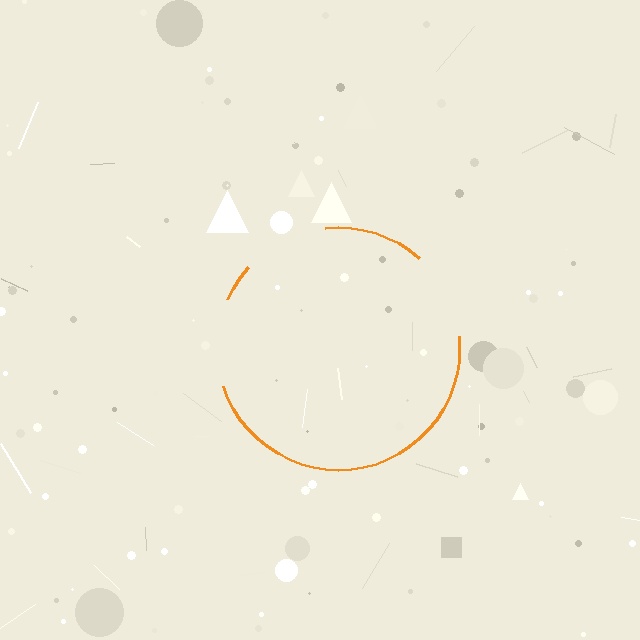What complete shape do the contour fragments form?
The contour fragments form a circle.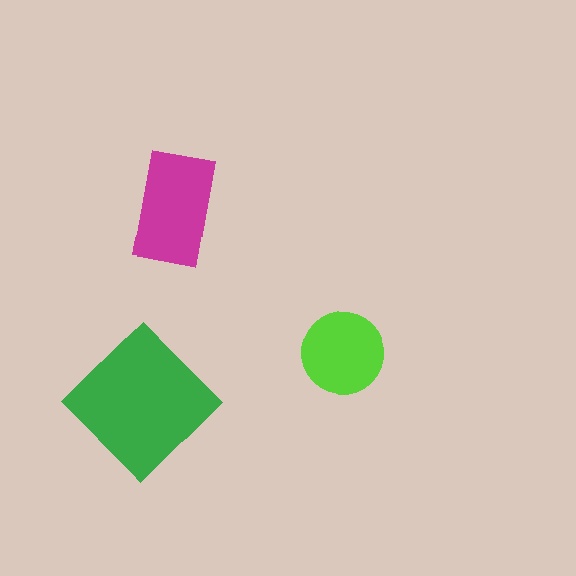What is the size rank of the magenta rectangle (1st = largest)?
2nd.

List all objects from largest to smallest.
The green diamond, the magenta rectangle, the lime circle.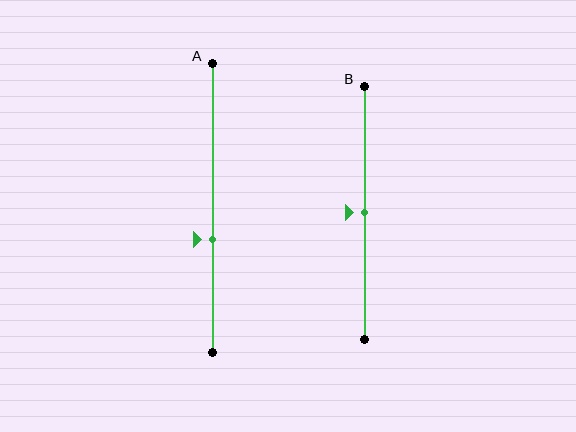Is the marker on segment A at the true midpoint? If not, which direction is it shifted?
No, the marker on segment A is shifted downward by about 11% of the segment length.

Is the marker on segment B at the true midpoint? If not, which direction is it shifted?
Yes, the marker on segment B is at the true midpoint.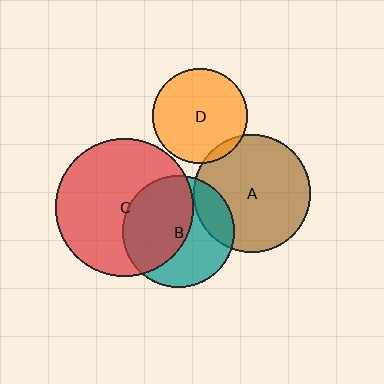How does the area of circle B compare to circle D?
Approximately 1.4 times.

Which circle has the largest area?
Circle C (red).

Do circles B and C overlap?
Yes.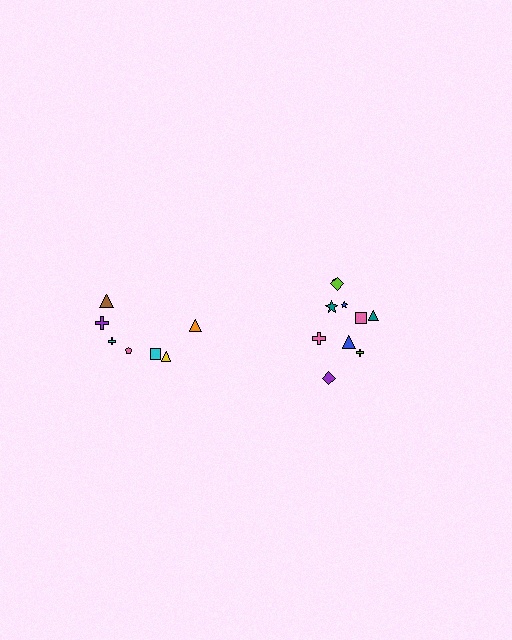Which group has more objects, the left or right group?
The right group.